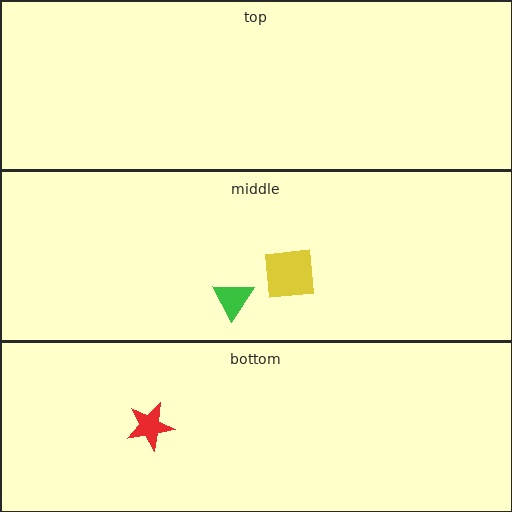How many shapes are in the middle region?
2.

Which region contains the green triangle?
The middle region.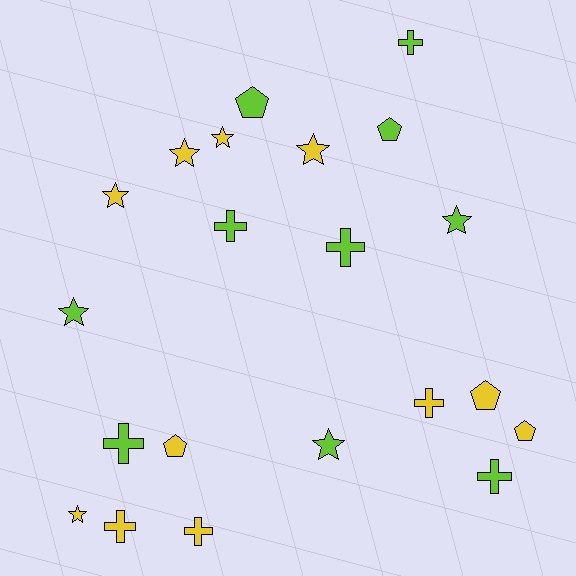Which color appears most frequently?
Yellow, with 11 objects.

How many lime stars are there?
There are 3 lime stars.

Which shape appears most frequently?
Cross, with 8 objects.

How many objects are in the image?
There are 21 objects.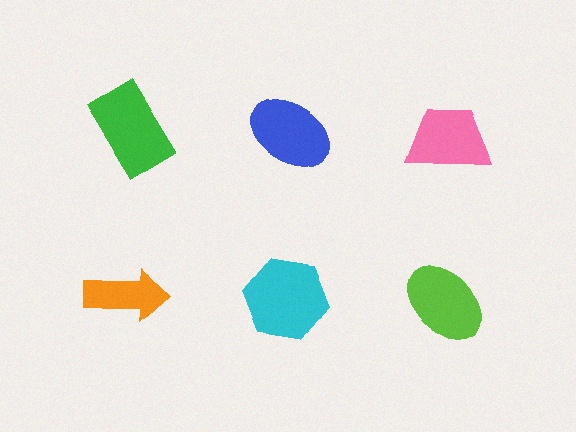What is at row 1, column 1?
A green rectangle.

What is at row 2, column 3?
A lime ellipse.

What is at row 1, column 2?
A blue ellipse.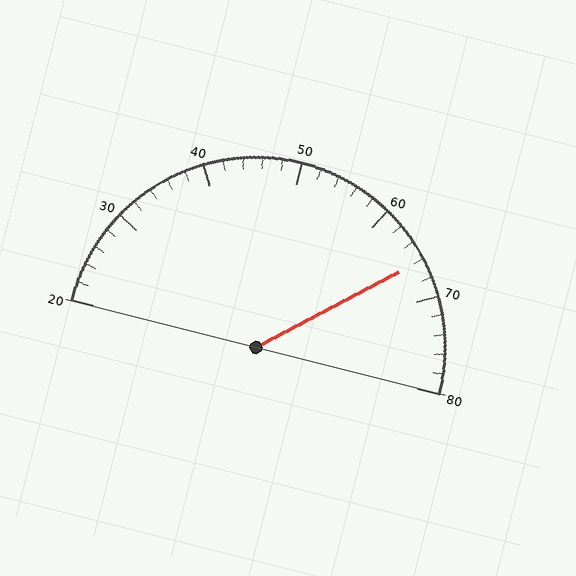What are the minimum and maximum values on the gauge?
The gauge ranges from 20 to 80.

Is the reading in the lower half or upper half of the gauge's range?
The reading is in the upper half of the range (20 to 80).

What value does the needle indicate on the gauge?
The needle indicates approximately 66.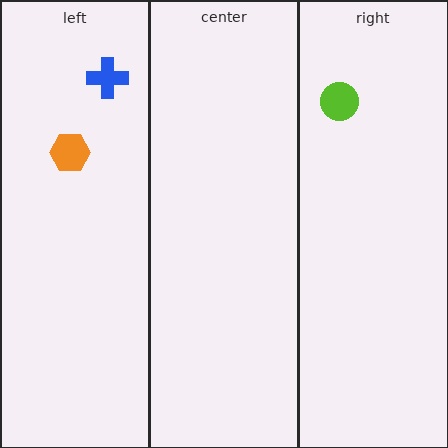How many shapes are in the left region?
2.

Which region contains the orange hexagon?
The left region.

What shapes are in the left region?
The blue cross, the orange hexagon.